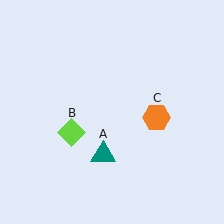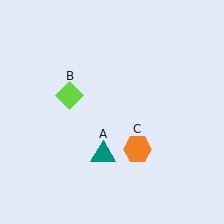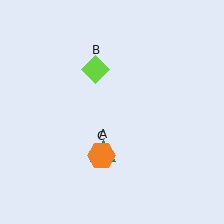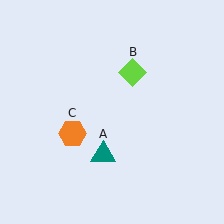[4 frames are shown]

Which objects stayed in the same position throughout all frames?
Teal triangle (object A) remained stationary.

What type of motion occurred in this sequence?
The lime diamond (object B), orange hexagon (object C) rotated clockwise around the center of the scene.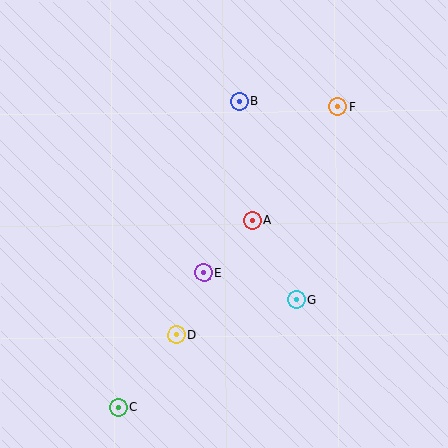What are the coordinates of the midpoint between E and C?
The midpoint between E and C is at (161, 340).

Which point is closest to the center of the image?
Point A at (252, 220) is closest to the center.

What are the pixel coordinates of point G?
Point G is at (296, 300).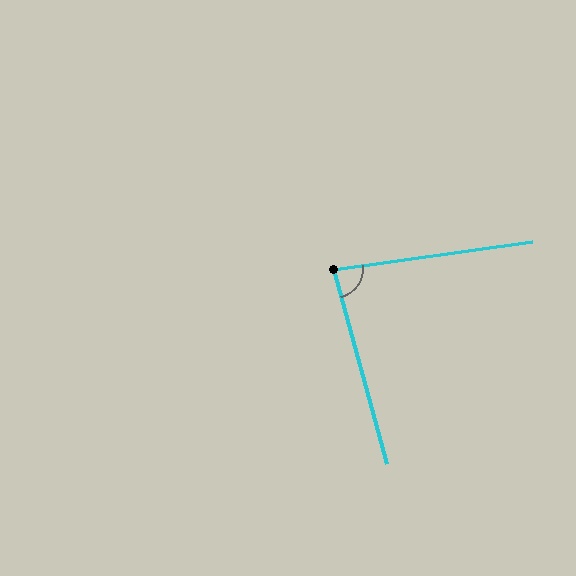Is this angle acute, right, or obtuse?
It is acute.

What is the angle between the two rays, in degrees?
Approximately 83 degrees.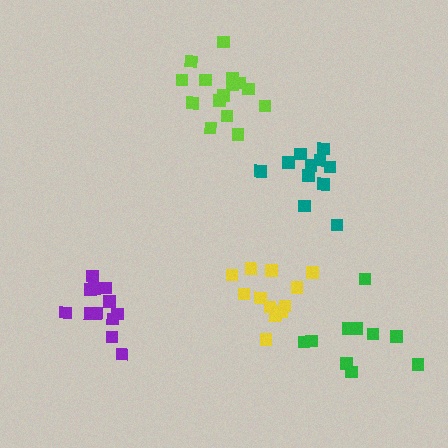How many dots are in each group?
Group 1: 12 dots, Group 2: 11 dots, Group 3: 15 dots, Group 4: 12 dots, Group 5: 10 dots (60 total).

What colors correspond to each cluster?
The clusters are colored: purple, teal, lime, yellow, green.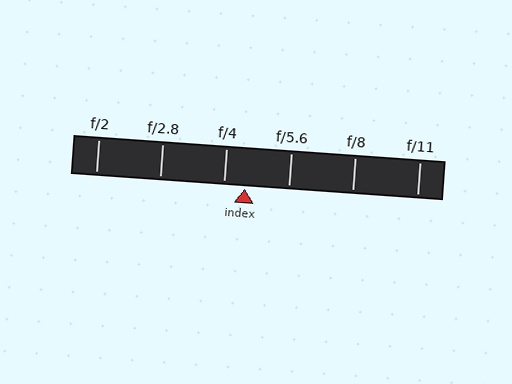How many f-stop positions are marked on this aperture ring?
There are 6 f-stop positions marked.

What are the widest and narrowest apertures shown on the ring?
The widest aperture shown is f/2 and the narrowest is f/11.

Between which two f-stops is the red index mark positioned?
The index mark is between f/4 and f/5.6.